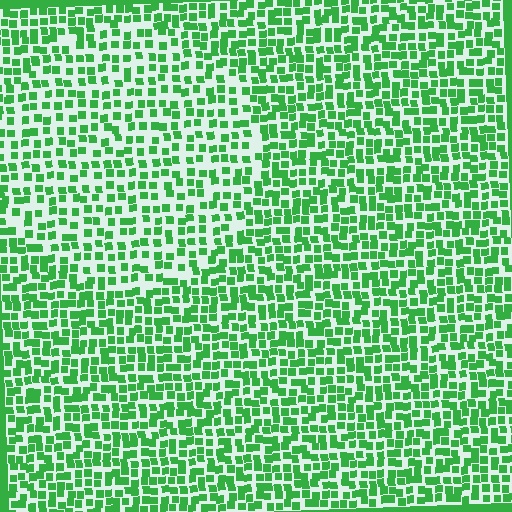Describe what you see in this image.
The image contains small green elements arranged at two different densities. A circle-shaped region is visible where the elements are less densely packed than the surrounding area.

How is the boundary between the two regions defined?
The boundary is defined by a change in element density (approximately 1.5x ratio). All elements are the same color, size, and shape.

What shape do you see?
I see a circle.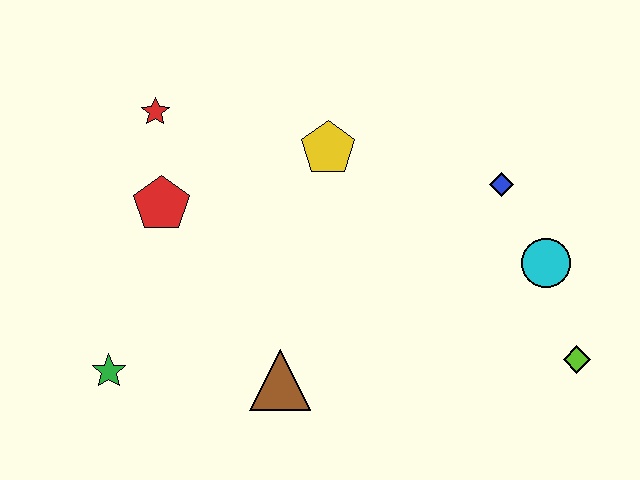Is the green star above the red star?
No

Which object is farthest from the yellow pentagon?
The lime diamond is farthest from the yellow pentagon.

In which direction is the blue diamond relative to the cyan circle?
The blue diamond is above the cyan circle.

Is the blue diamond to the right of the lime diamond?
No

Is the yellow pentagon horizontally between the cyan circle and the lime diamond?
No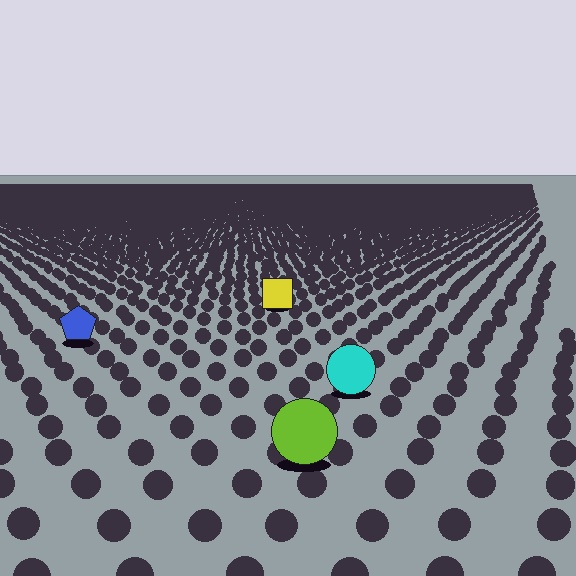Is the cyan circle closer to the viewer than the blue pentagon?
Yes. The cyan circle is closer — you can tell from the texture gradient: the ground texture is coarser near it.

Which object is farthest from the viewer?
The yellow square is farthest from the viewer. It appears smaller and the ground texture around it is denser.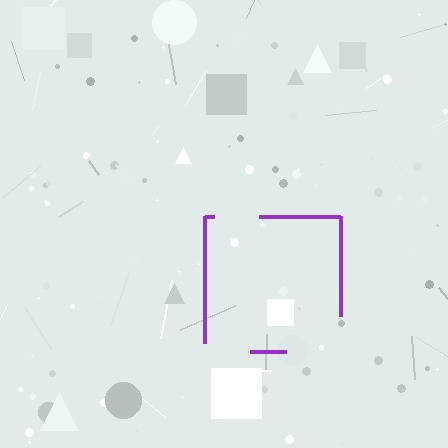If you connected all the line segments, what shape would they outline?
They would outline a square.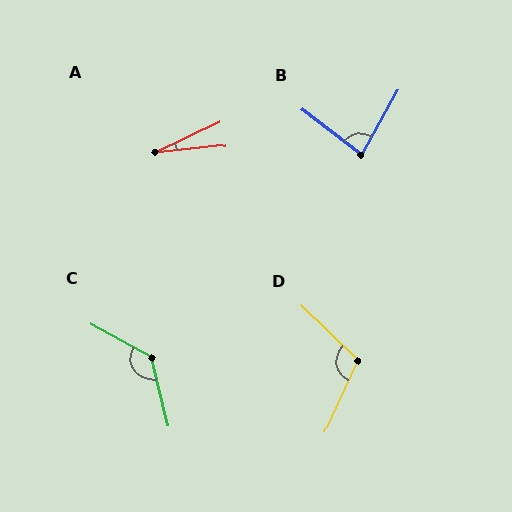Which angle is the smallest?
A, at approximately 20 degrees.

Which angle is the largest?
C, at approximately 132 degrees.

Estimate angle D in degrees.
Approximately 109 degrees.